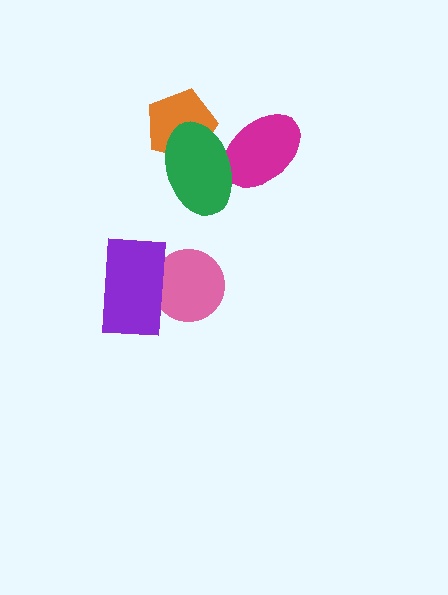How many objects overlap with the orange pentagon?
1 object overlaps with the orange pentagon.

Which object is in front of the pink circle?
The purple rectangle is in front of the pink circle.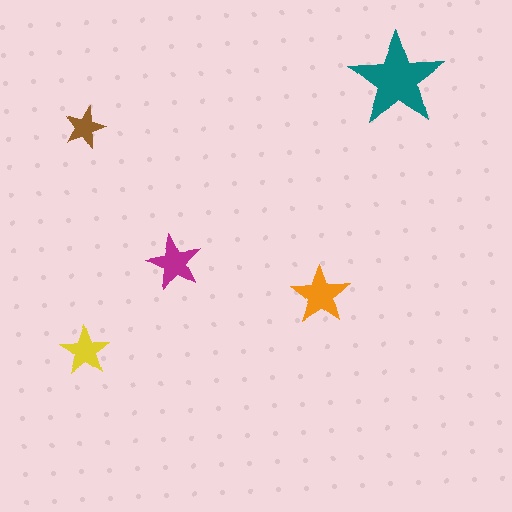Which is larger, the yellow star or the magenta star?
The magenta one.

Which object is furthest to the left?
The yellow star is leftmost.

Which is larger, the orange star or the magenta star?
The orange one.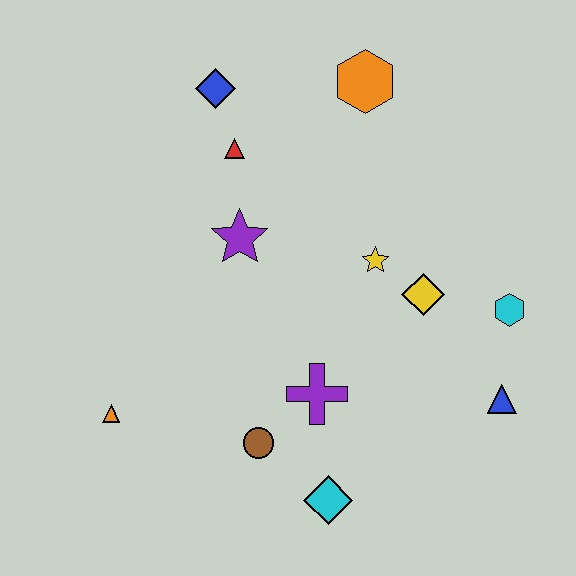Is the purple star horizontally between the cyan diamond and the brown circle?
No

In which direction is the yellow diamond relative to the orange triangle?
The yellow diamond is to the right of the orange triangle.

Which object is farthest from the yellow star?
The orange triangle is farthest from the yellow star.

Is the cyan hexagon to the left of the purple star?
No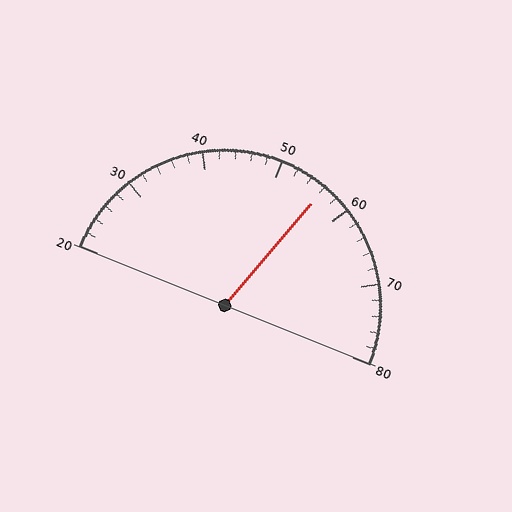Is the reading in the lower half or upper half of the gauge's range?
The reading is in the upper half of the range (20 to 80).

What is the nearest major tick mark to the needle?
The nearest major tick mark is 60.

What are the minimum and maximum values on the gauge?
The gauge ranges from 20 to 80.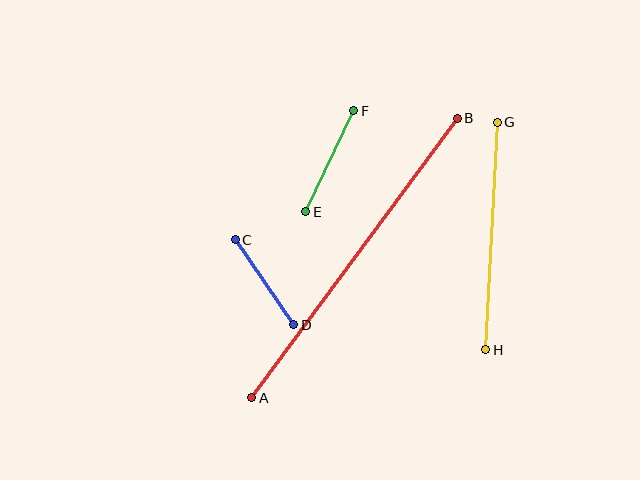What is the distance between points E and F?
The distance is approximately 112 pixels.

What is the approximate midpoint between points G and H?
The midpoint is at approximately (491, 236) pixels.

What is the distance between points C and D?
The distance is approximately 103 pixels.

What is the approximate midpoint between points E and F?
The midpoint is at approximately (330, 161) pixels.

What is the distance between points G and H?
The distance is approximately 228 pixels.